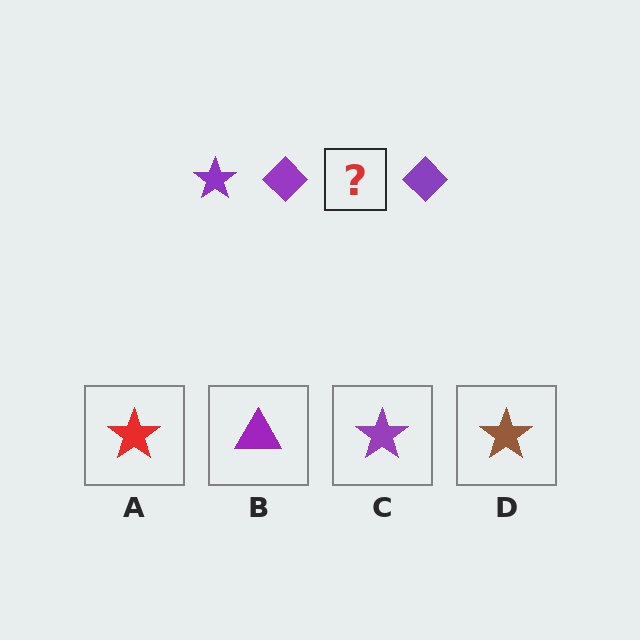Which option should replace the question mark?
Option C.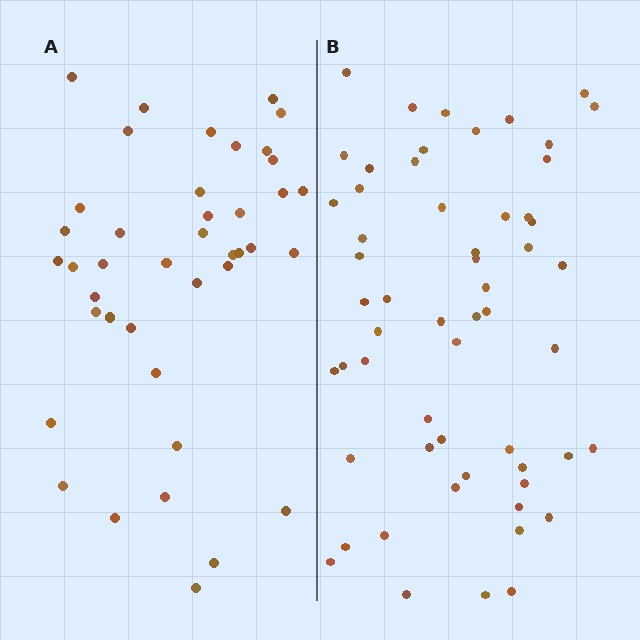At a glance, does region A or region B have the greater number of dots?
Region B (the right region) has more dots.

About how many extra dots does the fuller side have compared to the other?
Region B has approximately 15 more dots than region A.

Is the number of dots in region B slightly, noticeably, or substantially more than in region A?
Region B has noticeably more, but not dramatically so. The ratio is roughly 1.4 to 1.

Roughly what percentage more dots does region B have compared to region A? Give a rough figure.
About 40% more.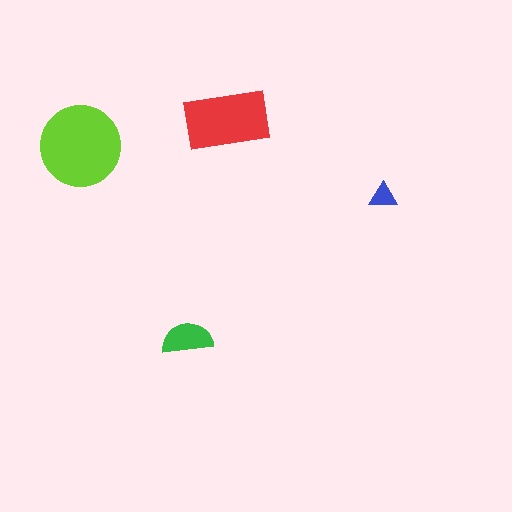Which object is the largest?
The lime circle.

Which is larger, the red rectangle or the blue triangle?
The red rectangle.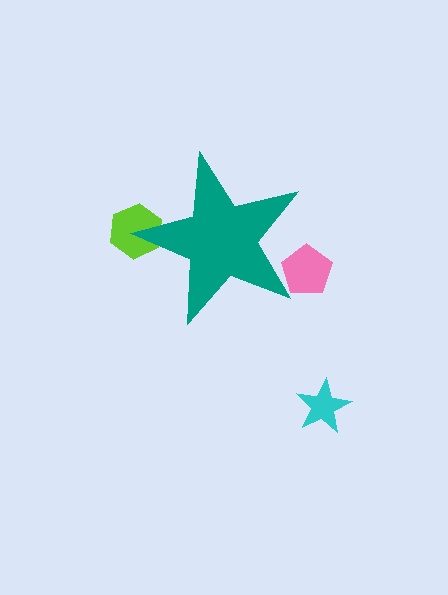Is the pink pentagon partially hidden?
Yes, the pink pentagon is partially hidden behind the teal star.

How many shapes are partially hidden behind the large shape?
2 shapes are partially hidden.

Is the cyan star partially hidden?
No, the cyan star is fully visible.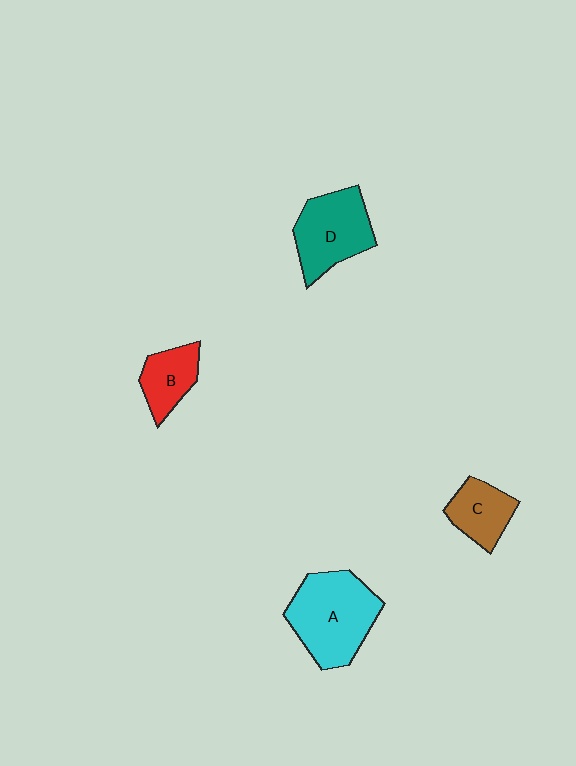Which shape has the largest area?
Shape A (cyan).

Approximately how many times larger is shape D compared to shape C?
Approximately 1.6 times.